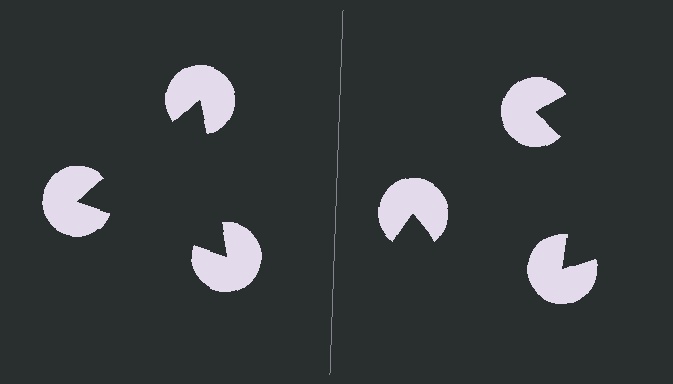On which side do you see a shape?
An illusory triangle appears on the left side. On the right side the wedge cuts are rotated, so no coherent shape forms.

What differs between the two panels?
The pac-man discs are positioned identically on both sides; only the wedge orientations differ. On the left they align to a triangle; on the right they are misaligned.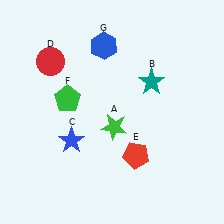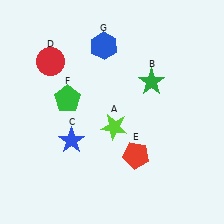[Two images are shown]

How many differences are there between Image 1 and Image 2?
There are 2 differences between the two images.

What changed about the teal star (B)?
In Image 1, B is teal. In Image 2, it changed to green.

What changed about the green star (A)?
In Image 1, A is green. In Image 2, it changed to lime.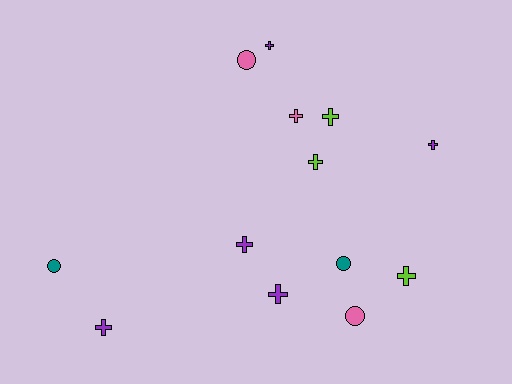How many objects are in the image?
There are 13 objects.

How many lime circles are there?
There are no lime circles.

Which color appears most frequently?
Purple, with 5 objects.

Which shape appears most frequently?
Cross, with 9 objects.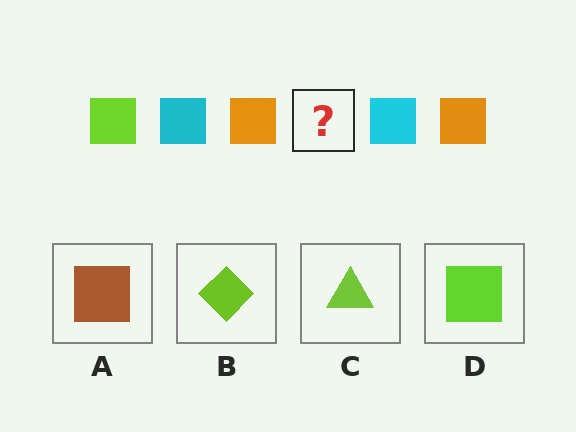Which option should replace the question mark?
Option D.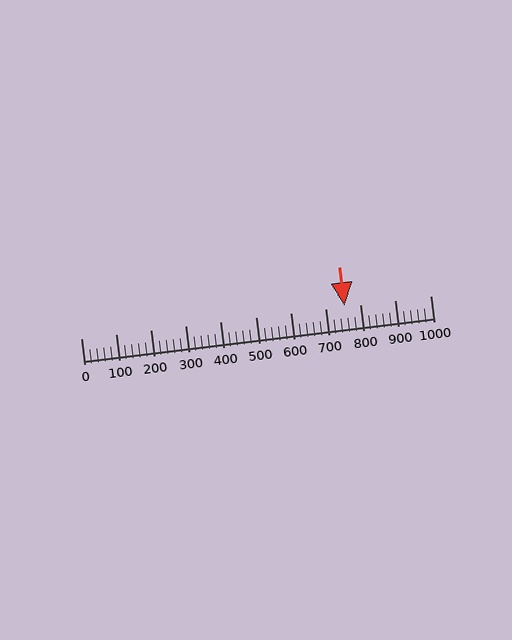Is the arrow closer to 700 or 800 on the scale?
The arrow is closer to 800.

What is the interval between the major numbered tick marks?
The major tick marks are spaced 100 units apart.